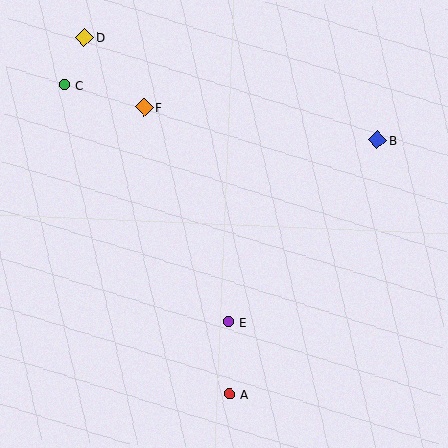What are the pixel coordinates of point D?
Point D is at (85, 37).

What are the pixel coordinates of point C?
Point C is at (64, 85).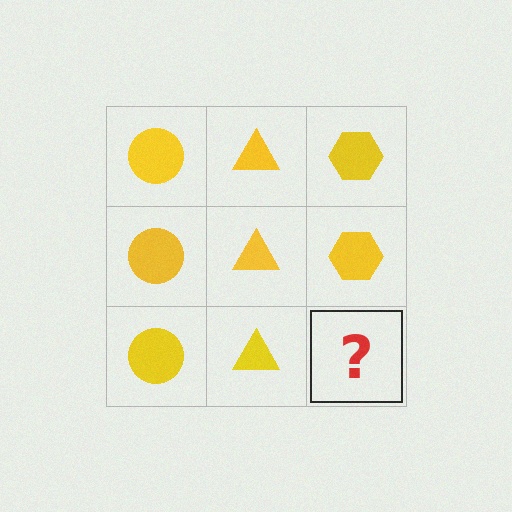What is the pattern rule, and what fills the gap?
The rule is that each column has a consistent shape. The gap should be filled with a yellow hexagon.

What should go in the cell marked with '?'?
The missing cell should contain a yellow hexagon.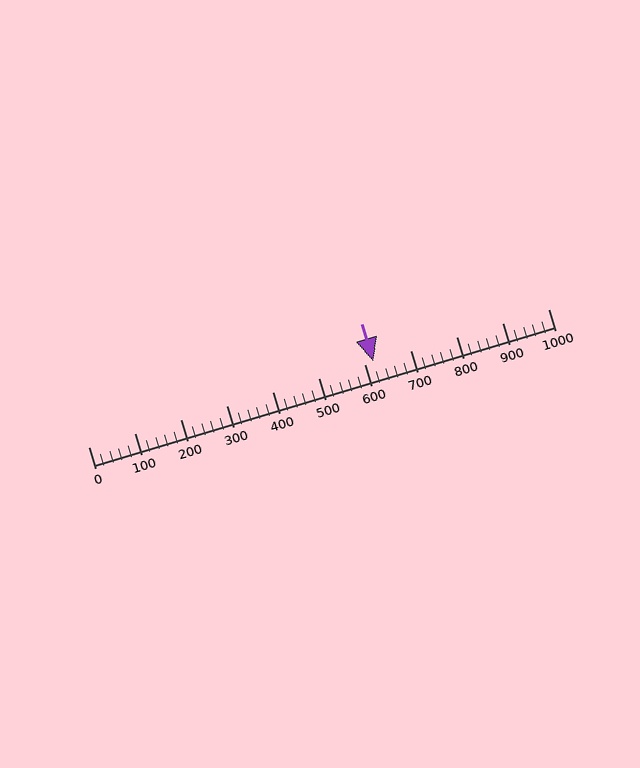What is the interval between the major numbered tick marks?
The major tick marks are spaced 100 units apart.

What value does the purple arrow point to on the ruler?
The purple arrow points to approximately 620.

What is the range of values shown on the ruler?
The ruler shows values from 0 to 1000.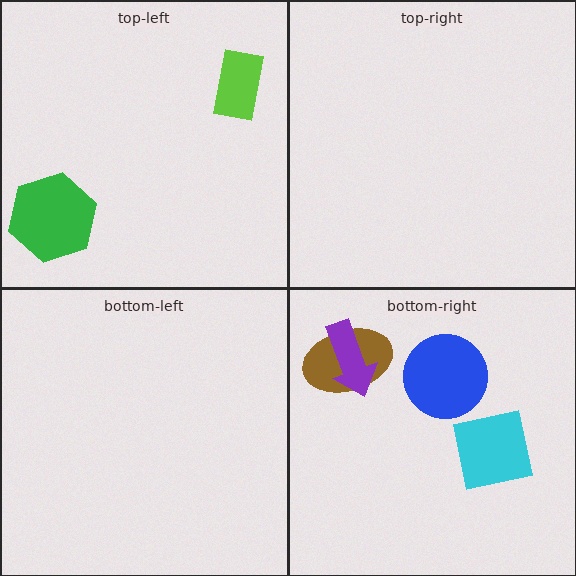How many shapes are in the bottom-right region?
4.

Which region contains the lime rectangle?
The top-left region.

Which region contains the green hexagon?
The top-left region.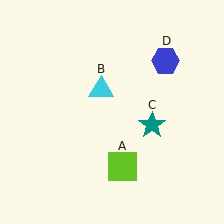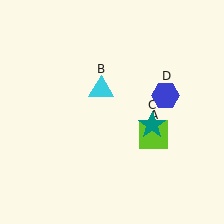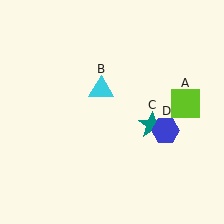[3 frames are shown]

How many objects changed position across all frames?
2 objects changed position: lime square (object A), blue hexagon (object D).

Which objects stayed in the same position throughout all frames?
Cyan triangle (object B) and teal star (object C) remained stationary.